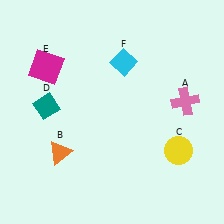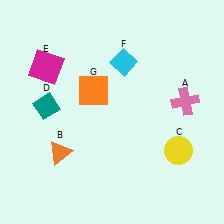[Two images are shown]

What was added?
An orange square (G) was added in Image 2.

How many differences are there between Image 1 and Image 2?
There is 1 difference between the two images.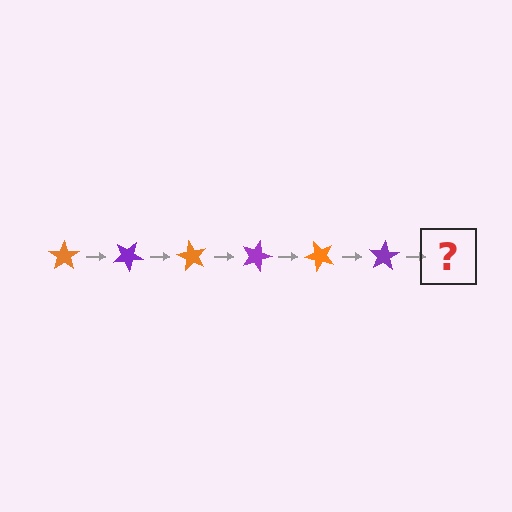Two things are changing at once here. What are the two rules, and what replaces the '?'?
The two rules are that it rotates 30 degrees each step and the color cycles through orange and purple. The '?' should be an orange star, rotated 180 degrees from the start.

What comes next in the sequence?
The next element should be an orange star, rotated 180 degrees from the start.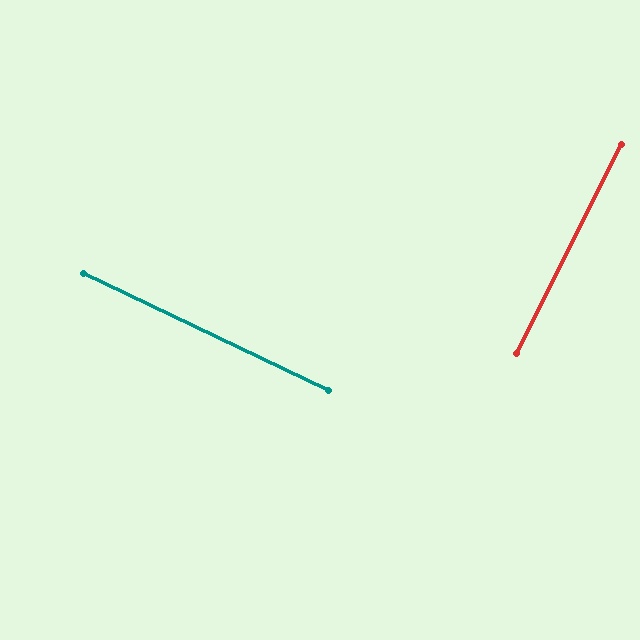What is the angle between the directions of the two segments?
Approximately 89 degrees.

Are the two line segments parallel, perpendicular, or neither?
Perpendicular — they meet at approximately 89°.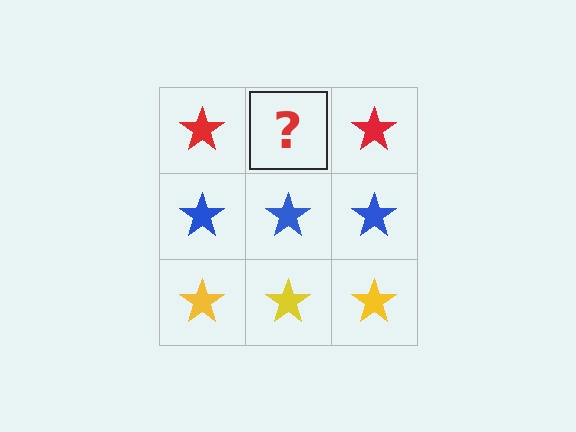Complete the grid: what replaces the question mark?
The question mark should be replaced with a red star.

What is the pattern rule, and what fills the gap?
The rule is that each row has a consistent color. The gap should be filled with a red star.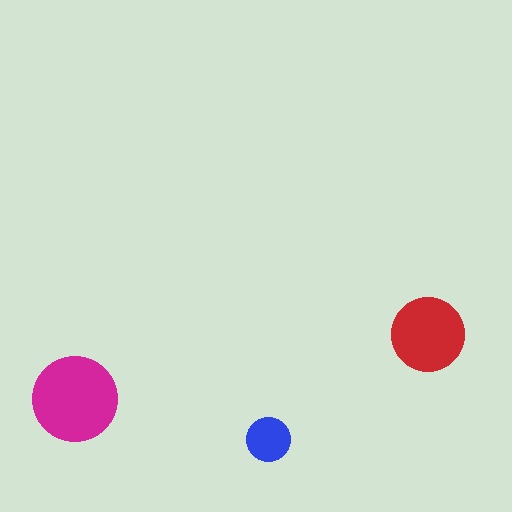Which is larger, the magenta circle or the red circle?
The magenta one.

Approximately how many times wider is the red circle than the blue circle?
About 1.5 times wider.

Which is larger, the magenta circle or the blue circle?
The magenta one.